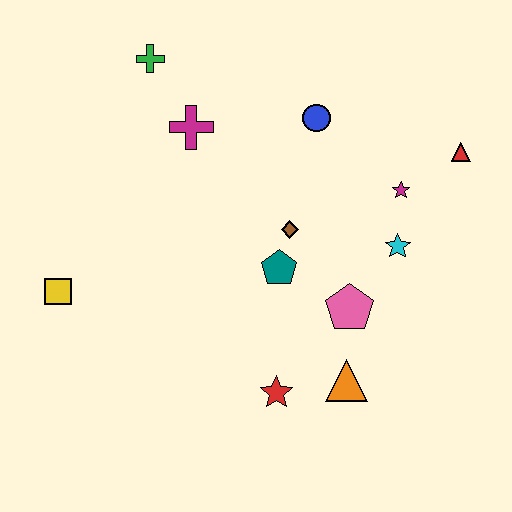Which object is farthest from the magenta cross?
The orange triangle is farthest from the magenta cross.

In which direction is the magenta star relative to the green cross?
The magenta star is to the right of the green cross.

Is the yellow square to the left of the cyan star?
Yes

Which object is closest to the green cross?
The magenta cross is closest to the green cross.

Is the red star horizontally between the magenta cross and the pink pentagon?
Yes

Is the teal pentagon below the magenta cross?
Yes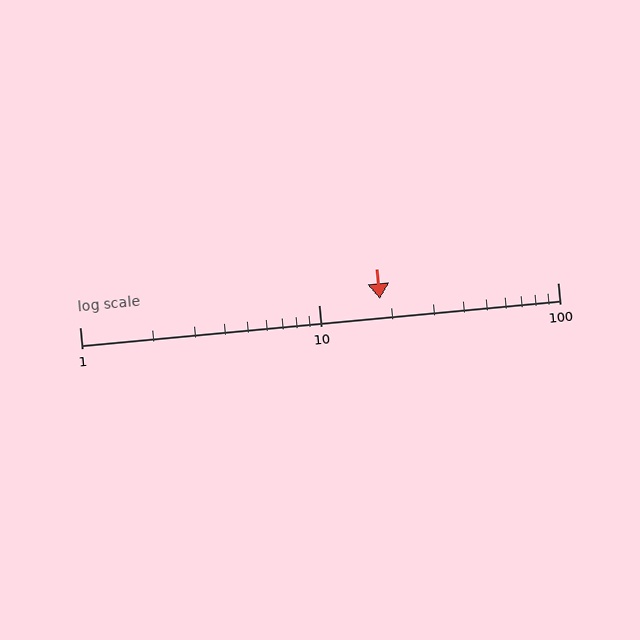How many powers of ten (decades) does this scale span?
The scale spans 2 decades, from 1 to 100.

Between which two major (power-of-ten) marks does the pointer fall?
The pointer is between 10 and 100.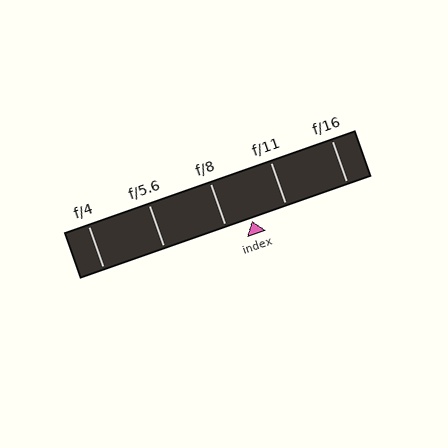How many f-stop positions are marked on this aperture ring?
There are 5 f-stop positions marked.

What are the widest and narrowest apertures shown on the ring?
The widest aperture shown is f/4 and the narrowest is f/16.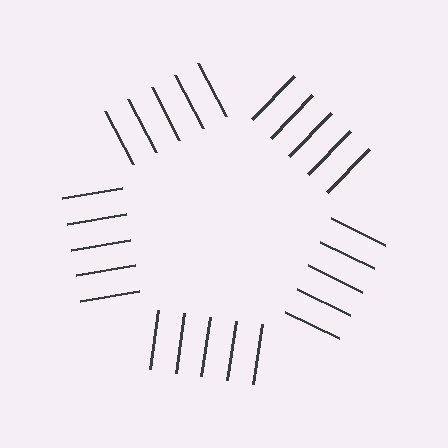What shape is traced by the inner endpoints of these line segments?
An illusory pentagon — the line segments terminate on its edges but no continuous stroke is drawn.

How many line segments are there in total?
25 — 5 along each of the 5 edges.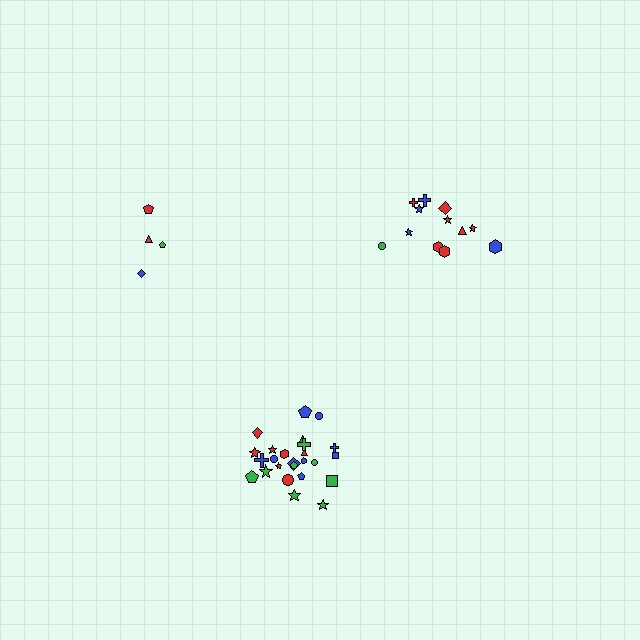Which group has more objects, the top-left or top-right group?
The top-right group.